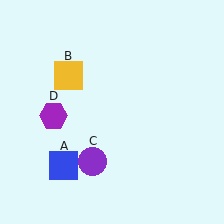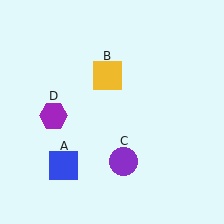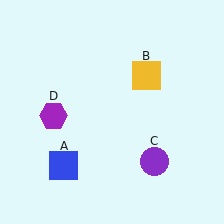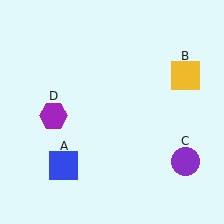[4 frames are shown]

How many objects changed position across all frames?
2 objects changed position: yellow square (object B), purple circle (object C).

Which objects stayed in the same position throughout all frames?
Blue square (object A) and purple hexagon (object D) remained stationary.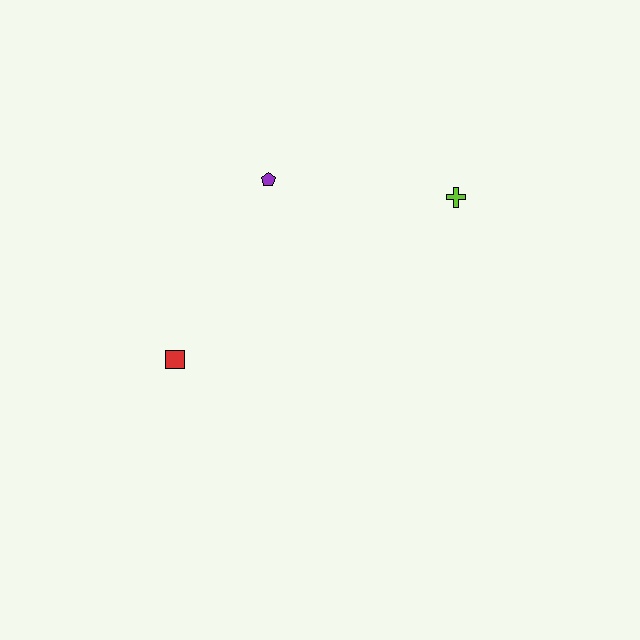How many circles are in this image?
There are no circles.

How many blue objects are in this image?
There are no blue objects.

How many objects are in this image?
There are 3 objects.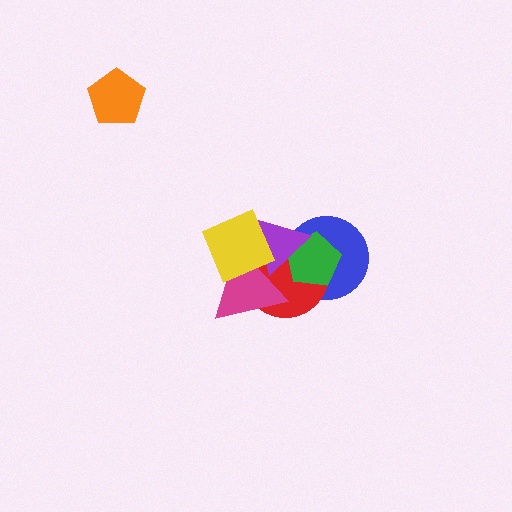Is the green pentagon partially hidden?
Yes, it is partially covered by another shape.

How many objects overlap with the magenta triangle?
3 objects overlap with the magenta triangle.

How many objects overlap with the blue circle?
3 objects overlap with the blue circle.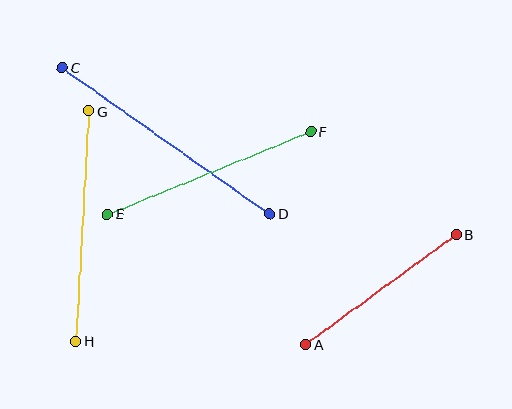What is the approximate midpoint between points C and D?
The midpoint is at approximately (166, 141) pixels.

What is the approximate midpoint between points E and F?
The midpoint is at approximately (209, 173) pixels.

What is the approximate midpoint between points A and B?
The midpoint is at approximately (381, 290) pixels.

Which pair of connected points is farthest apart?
Points C and D are farthest apart.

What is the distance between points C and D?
The distance is approximately 254 pixels.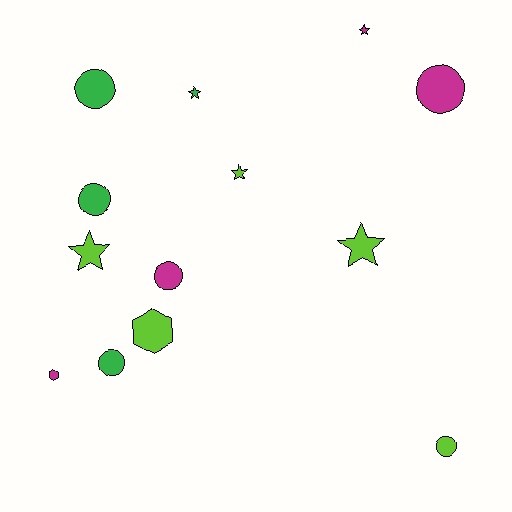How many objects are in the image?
There are 13 objects.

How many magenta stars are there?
There is 1 magenta star.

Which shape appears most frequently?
Circle, with 6 objects.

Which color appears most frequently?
Lime, with 5 objects.